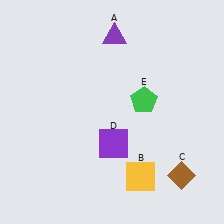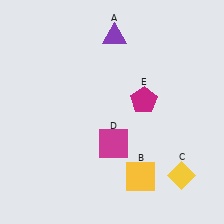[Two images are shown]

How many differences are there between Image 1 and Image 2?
There are 3 differences between the two images.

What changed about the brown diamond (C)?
In Image 1, C is brown. In Image 2, it changed to yellow.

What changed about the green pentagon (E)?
In Image 1, E is green. In Image 2, it changed to magenta.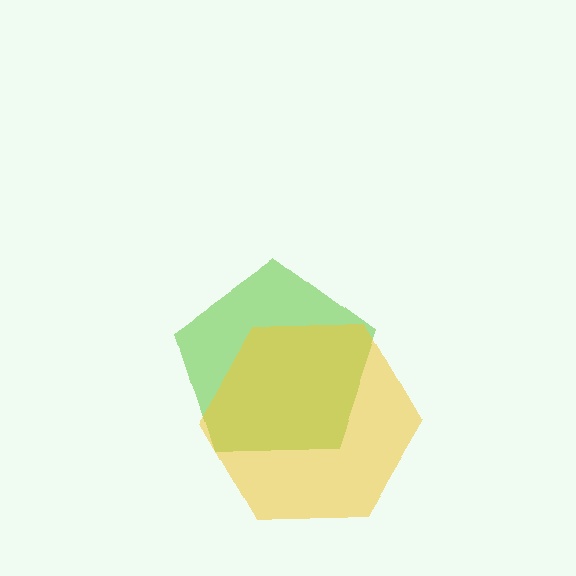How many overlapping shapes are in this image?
There are 2 overlapping shapes in the image.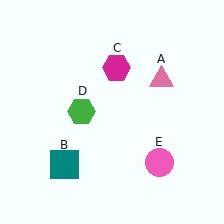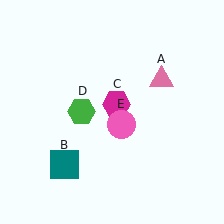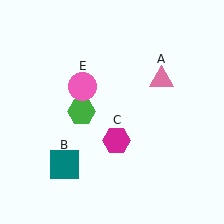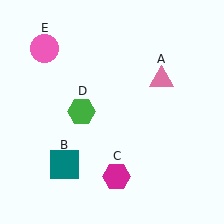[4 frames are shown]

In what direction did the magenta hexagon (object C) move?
The magenta hexagon (object C) moved down.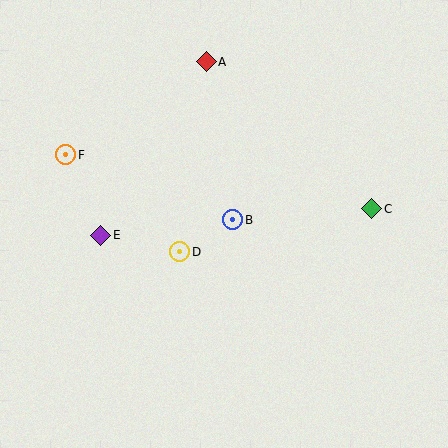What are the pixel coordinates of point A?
Point A is at (206, 62).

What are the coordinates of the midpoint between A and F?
The midpoint between A and F is at (136, 108).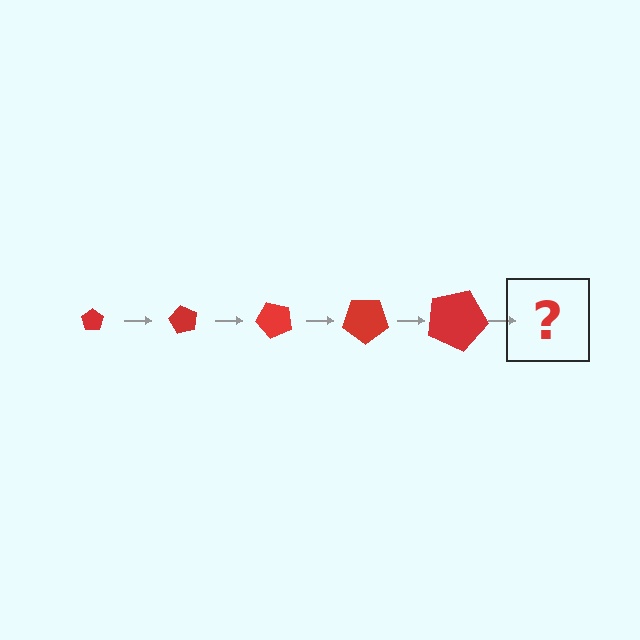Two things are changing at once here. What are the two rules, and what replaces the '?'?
The two rules are that the pentagon grows larger each step and it rotates 60 degrees each step. The '?' should be a pentagon, larger than the previous one and rotated 300 degrees from the start.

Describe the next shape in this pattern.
It should be a pentagon, larger than the previous one and rotated 300 degrees from the start.